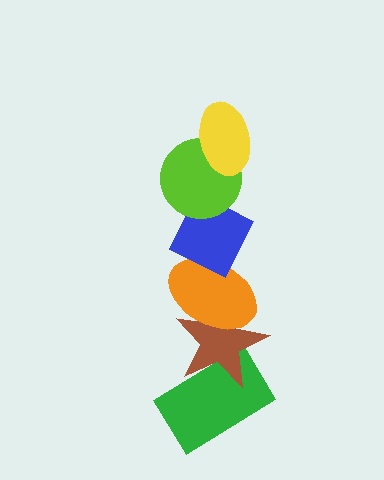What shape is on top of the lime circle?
The yellow ellipse is on top of the lime circle.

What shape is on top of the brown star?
The orange ellipse is on top of the brown star.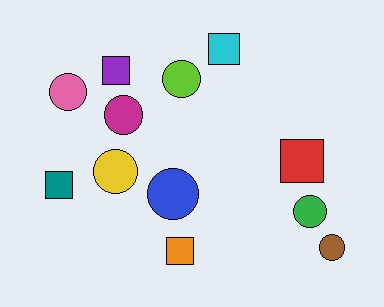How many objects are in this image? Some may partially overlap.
There are 12 objects.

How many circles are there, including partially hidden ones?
There are 7 circles.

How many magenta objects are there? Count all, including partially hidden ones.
There is 1 magenta object.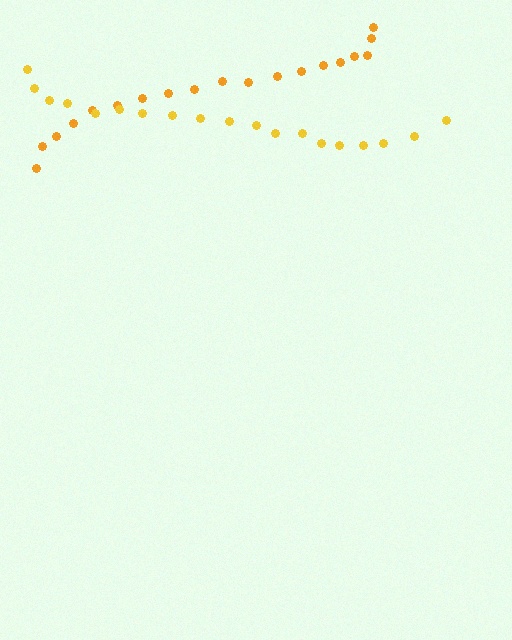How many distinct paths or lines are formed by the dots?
There are 2 distinct paths.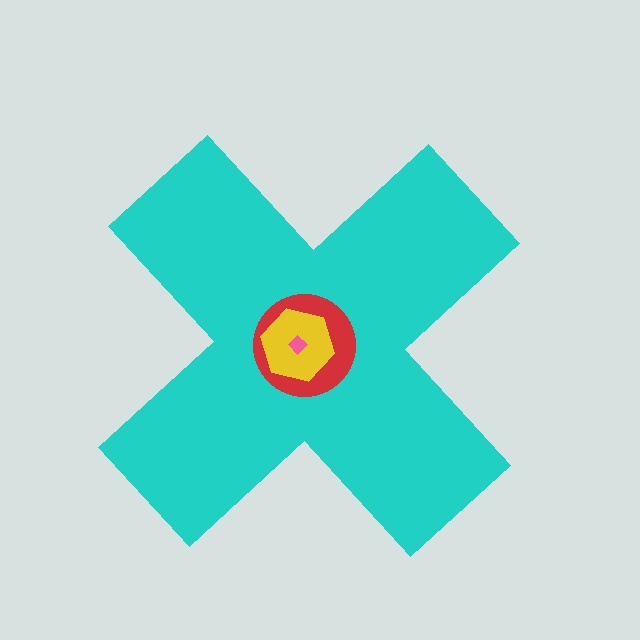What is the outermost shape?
The cyan cross.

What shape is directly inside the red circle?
The yellow hexagon.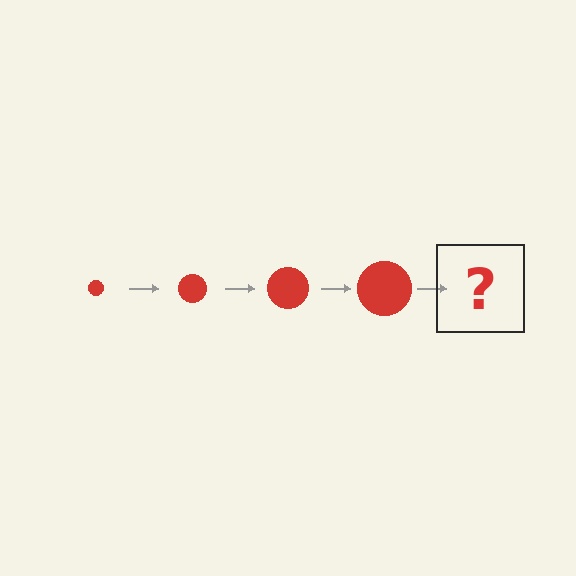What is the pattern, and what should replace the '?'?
The pattern is that the circle gets progressively larger each step. The '?' should be a red circle, larger than the previous one.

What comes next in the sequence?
The next element should be a red circle, larger than the previous one.